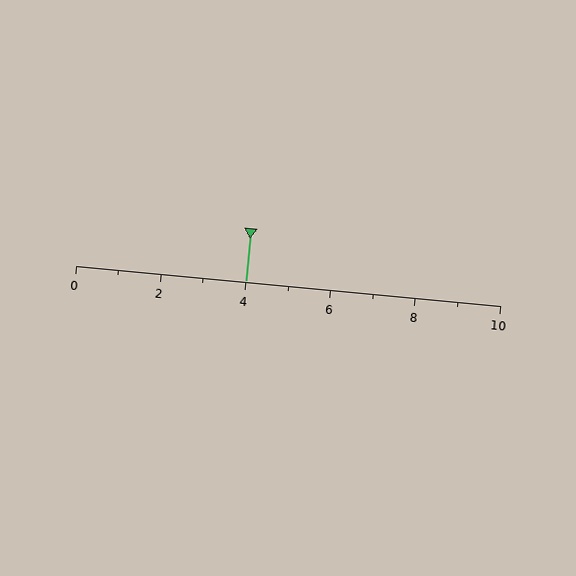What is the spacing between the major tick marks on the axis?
The major ticks are spaced 2 apart.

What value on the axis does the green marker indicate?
The marker indicates approximately 4.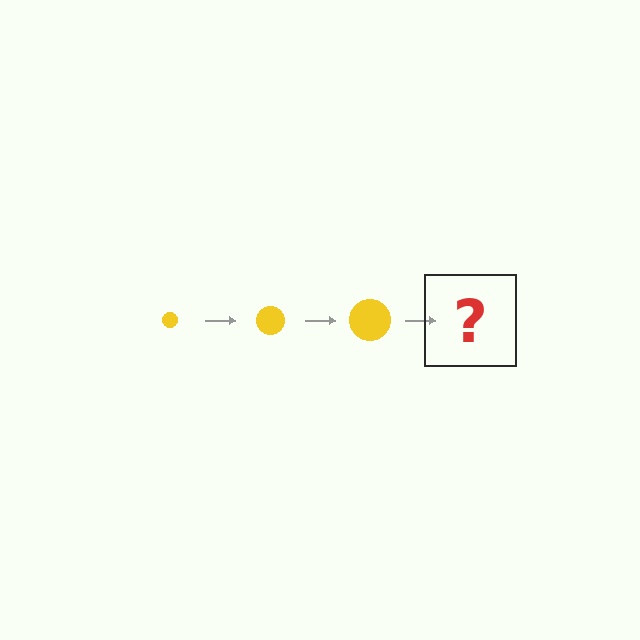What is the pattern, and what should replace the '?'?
The pattern is that the circle gets progressively larger each step. The '?' should be a yellow circle, larger than the previous one.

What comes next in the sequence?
The next element should be a yellow circle, larger than the previous one.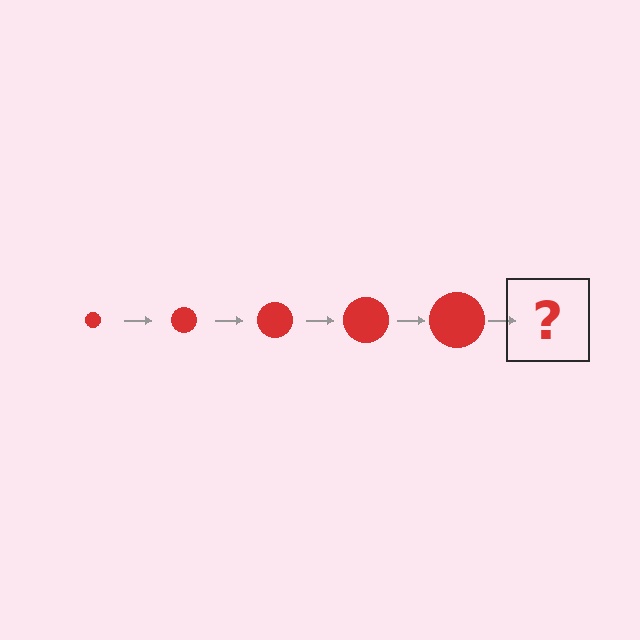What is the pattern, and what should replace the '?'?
The pattern is that the circle gets progressively larger each step. The '?' should be a red circle, larger than the previous one.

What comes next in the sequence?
The next element should be a red circle, larger than the previous one.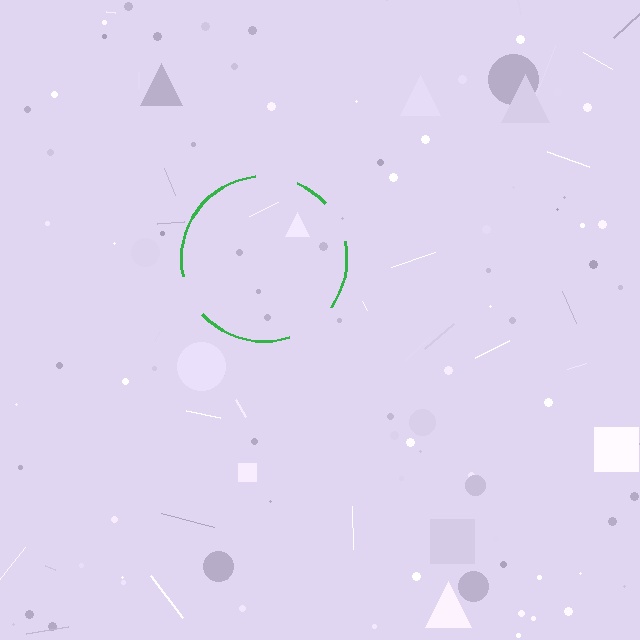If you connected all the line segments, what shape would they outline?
They would outline a circle.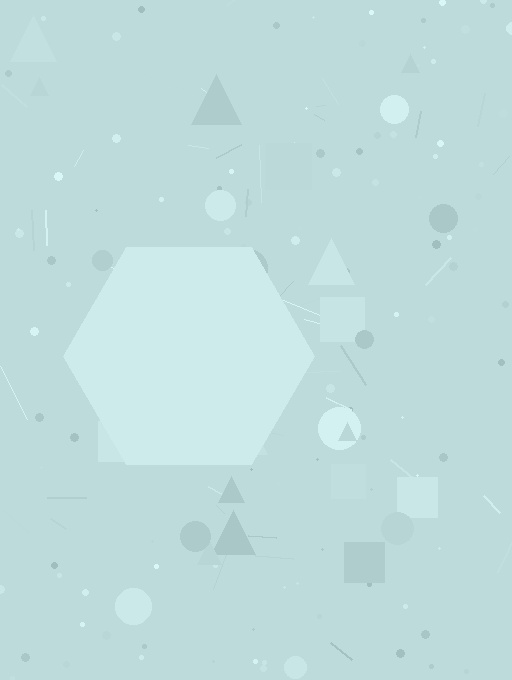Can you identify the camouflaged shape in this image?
The camouflaged shape is a hexagon.